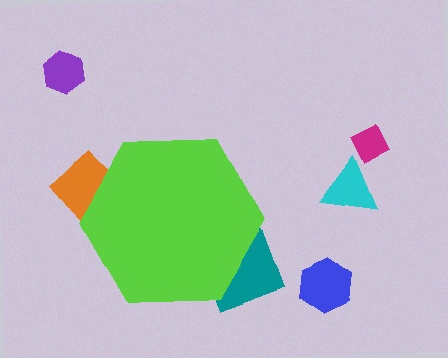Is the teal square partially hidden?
Yes, the teal square is partially hidden behind the lime hexagon.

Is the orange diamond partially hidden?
Yes, the orange diamond is partially hidden behind the lime hexagon.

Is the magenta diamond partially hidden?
No, the magenta diamond is fully visible.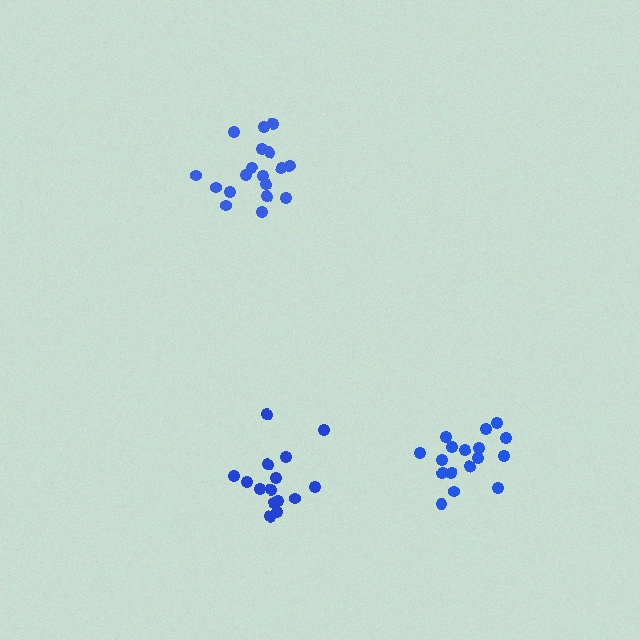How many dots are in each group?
Group 1: 18 dots, Group 2: 17 dots, Group 3: 15 dots (50 total).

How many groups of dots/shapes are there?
There are 3 groups.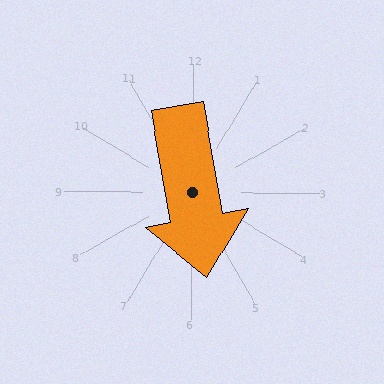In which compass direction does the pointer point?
South.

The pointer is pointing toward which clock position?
Roughly 6 o'clock.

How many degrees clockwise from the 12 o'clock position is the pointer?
Approximately 170 degrees.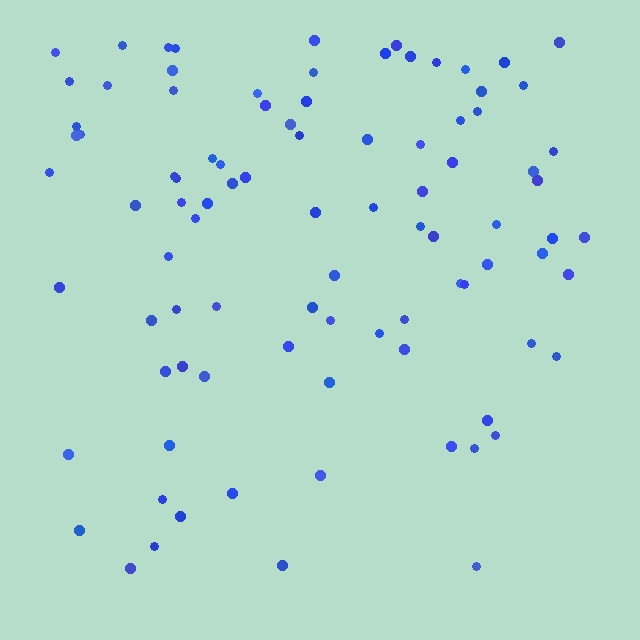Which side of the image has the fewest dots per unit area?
The bottom.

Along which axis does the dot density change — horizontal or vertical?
Vertical.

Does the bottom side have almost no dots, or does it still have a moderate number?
Still a moderate number, just noticeably fewer than the top.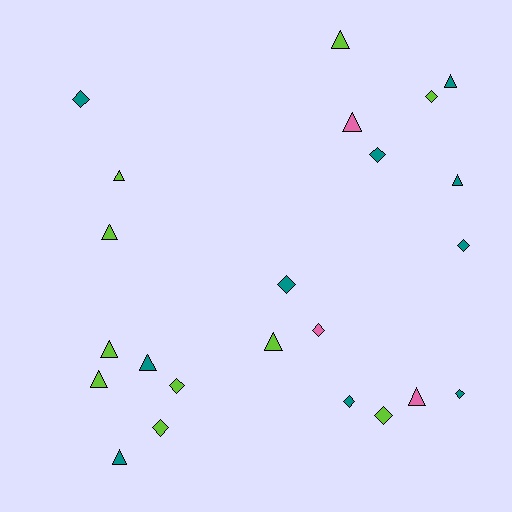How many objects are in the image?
There are 23 objects.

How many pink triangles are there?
There are 2 pink triangles.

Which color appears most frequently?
Teal, with 10 objects.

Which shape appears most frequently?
Triangle, with 12 objects.